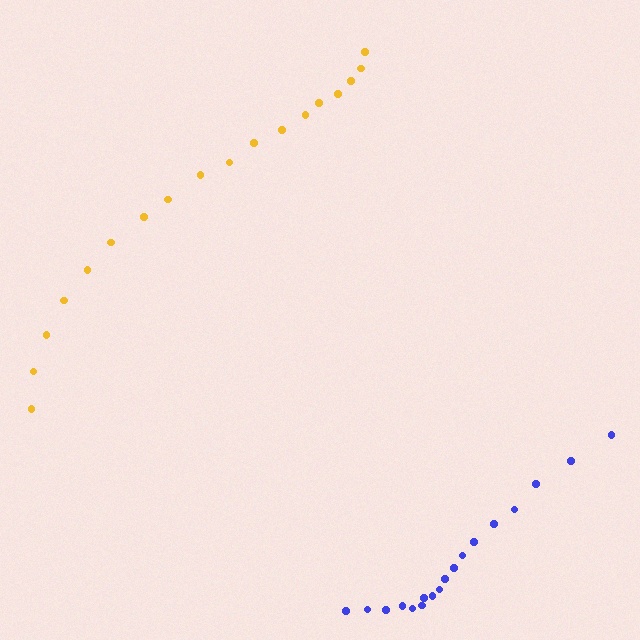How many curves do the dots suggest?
There are 2 distinct paths.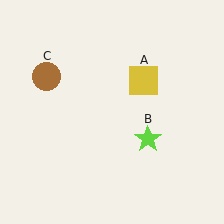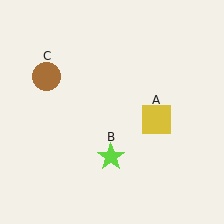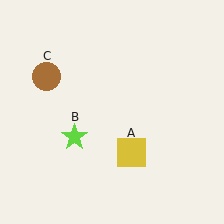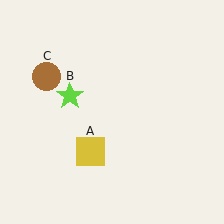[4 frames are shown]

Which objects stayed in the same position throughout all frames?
Brown circle (object C) remained stationary.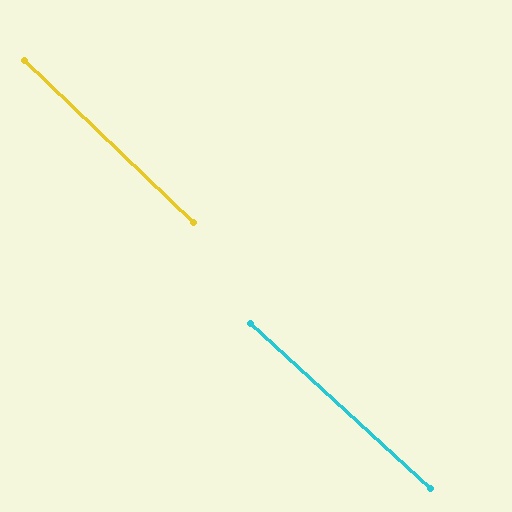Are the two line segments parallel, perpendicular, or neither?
Parallel — their directions differ by only 1.4°.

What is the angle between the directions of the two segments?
Approximately 1 degree.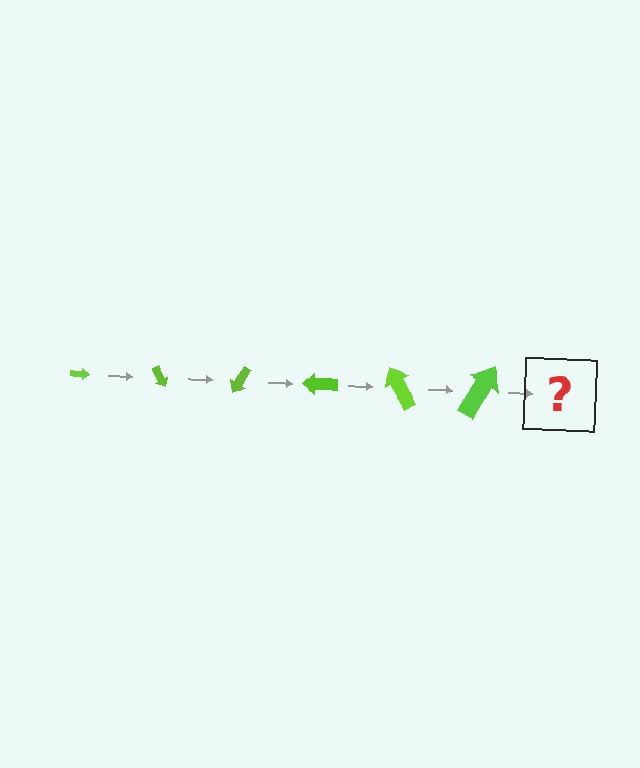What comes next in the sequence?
The next element should be an arrow, larger than the previous one and rotated 360 degrees from the start.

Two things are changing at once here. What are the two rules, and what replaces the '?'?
The two rules are that the arrow grows larger each step and it rotates 60 degrees each step. The '?' should be an arrow, larger than the previous one and rotated 360 degrees from the start.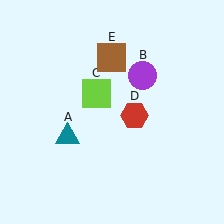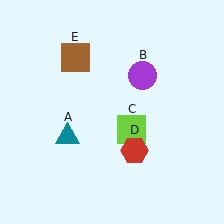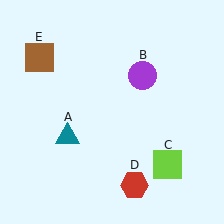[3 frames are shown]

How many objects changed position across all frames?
3 objects changed position: lime square (object C), red hexagon (object D), brown square (object E).